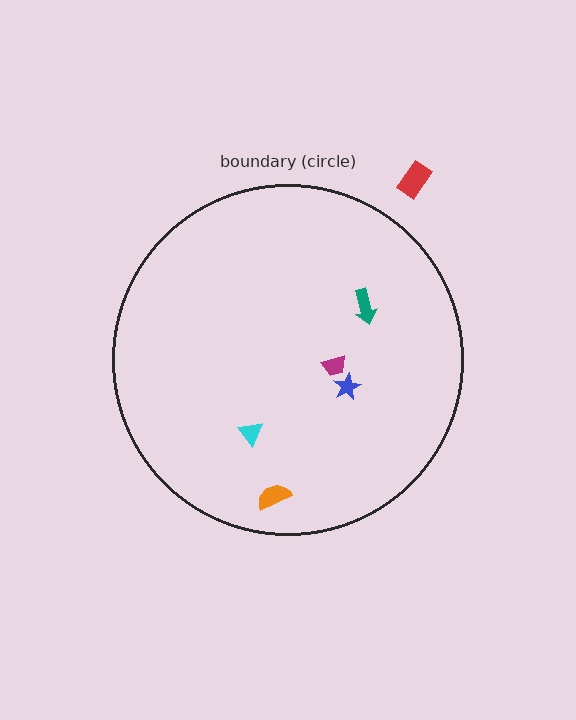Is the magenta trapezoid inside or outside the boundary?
Inside.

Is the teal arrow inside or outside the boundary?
Inside.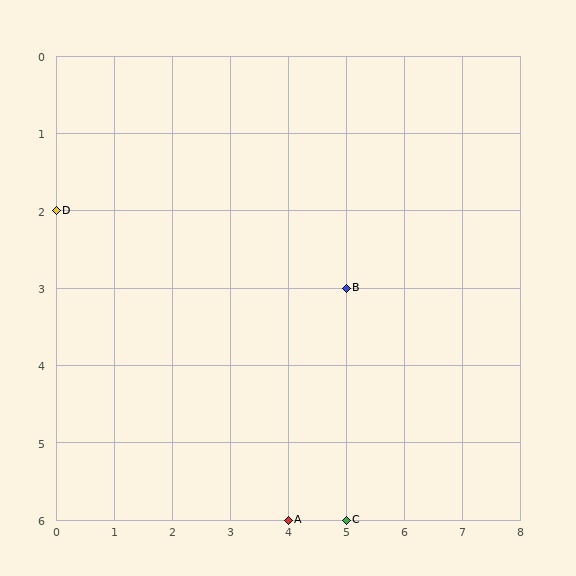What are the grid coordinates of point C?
Point C is at grid coordinates (5, 6).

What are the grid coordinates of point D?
Point D is at grid coordinates (0, 2).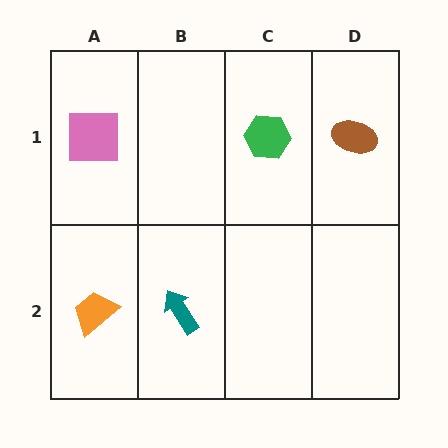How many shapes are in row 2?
2 shapes.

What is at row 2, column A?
An orange trapezoid.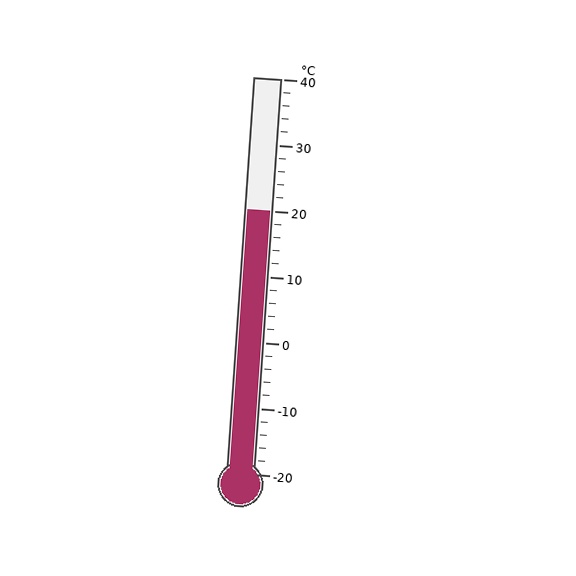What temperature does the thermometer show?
The thermometer shows approximately 20°C.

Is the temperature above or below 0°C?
The temperature is above 0°C.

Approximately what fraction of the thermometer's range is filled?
The thermometer is filled to approximately 65% of its range.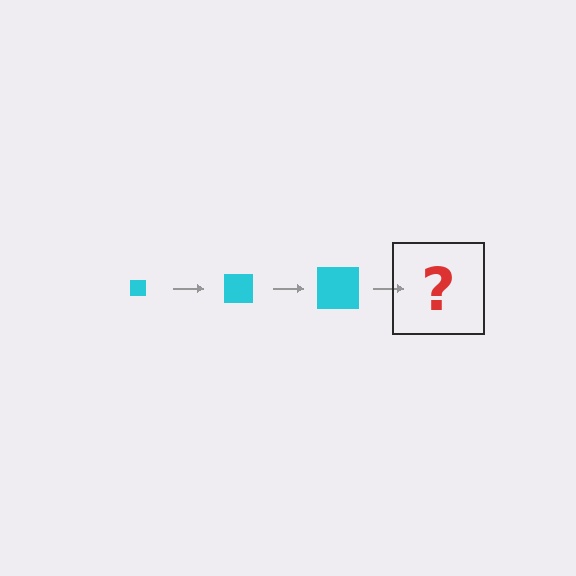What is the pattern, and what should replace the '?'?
The pattern is that the square gets progressively larger each step. The '?' should be a cyan square, larger than the previous one.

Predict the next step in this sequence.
The next step is a cyan square, larger than the previous one.